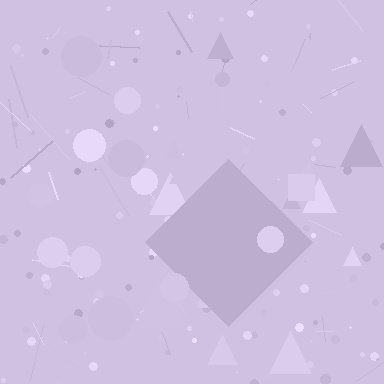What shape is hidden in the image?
A diamond is hidden in the image.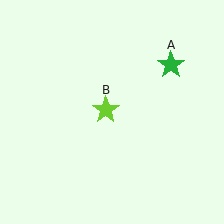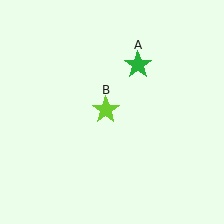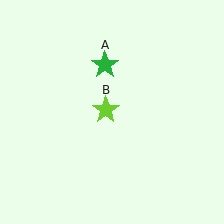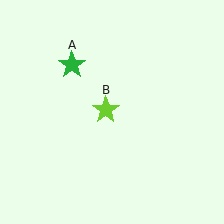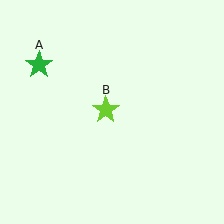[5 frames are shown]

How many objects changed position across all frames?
1 object changed position: green star (object A).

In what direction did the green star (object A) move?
The green star (object A) moved left.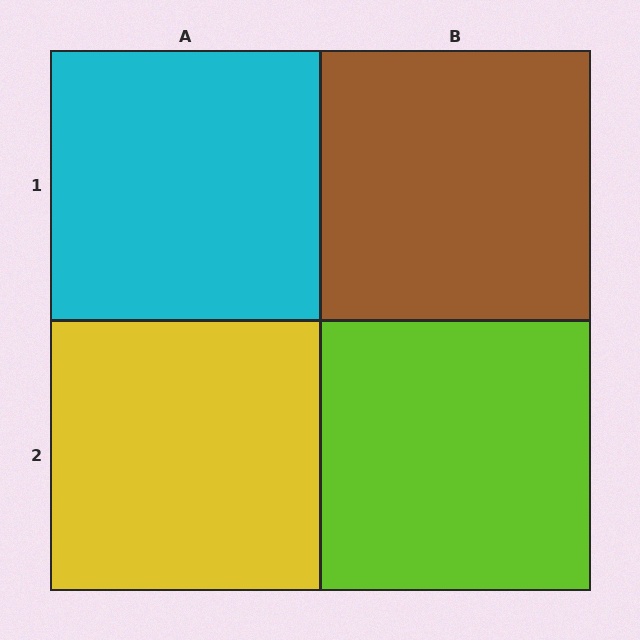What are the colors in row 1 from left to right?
Cyan, brown.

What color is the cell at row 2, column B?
Lime.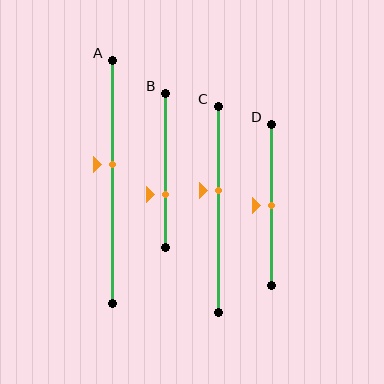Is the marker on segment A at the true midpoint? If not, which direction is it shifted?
No, the marker on segment A is shifted upward by about 7% of the segment length.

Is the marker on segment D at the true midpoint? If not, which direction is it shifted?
Yes, the marker on segment D is at the true midpoint.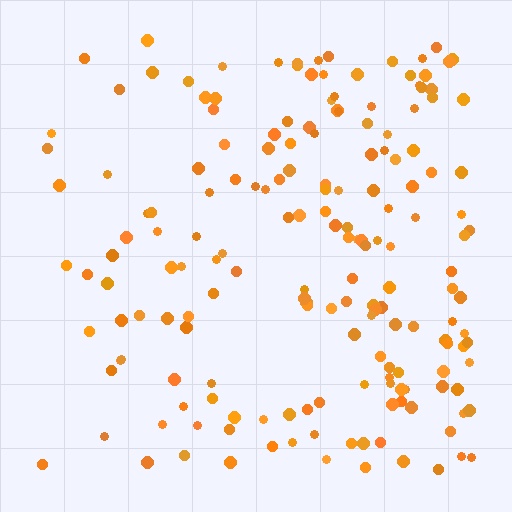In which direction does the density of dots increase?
From left to right, with the right side densest.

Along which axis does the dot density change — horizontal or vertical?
Horizontal.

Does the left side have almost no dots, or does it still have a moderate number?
Still a moderate number, just noticeably fewer than the right.